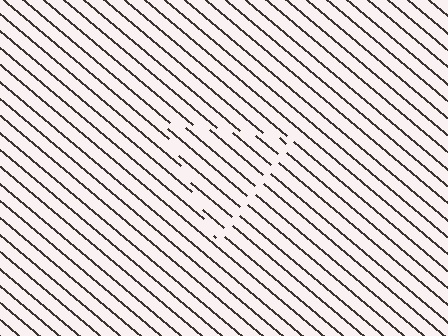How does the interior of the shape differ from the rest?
The interior of the shape contains the same grating, shifted by half a period — the contour is defined by the phase discontinuity where line-ends from the inner and outer gratings abut.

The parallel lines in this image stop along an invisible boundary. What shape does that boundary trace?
An illusory triangle. The interior of the shape contains the same grating, shifted by half a period — the contour is defined by the phase discontinuity where line-ends from the inner and outer gratings abut.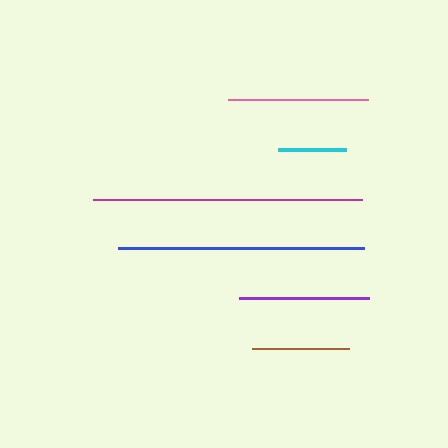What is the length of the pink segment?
The pink segment is approximately 139 pixels long.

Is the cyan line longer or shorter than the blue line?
The blue line is longer than the cyan line.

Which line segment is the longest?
The magenta line is the longest at approximately 269 pixels.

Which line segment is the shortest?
The cyan line is the shortest at approximately 68 pixels.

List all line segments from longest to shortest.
From longest to shortest: magenta, blue, pink, purple, brown, cyan.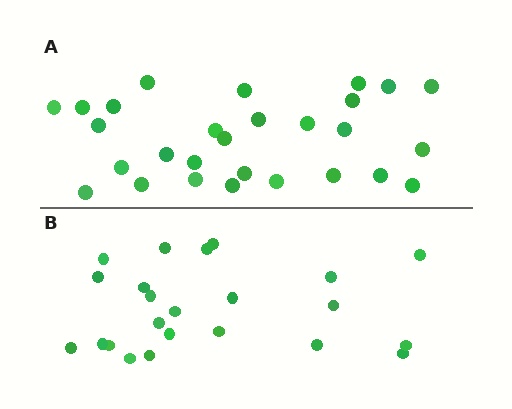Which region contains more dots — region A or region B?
Region A (the top region) has more dots.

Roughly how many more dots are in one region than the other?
Region A has about 5 more dots than region B.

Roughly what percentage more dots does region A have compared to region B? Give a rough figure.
About 20% more.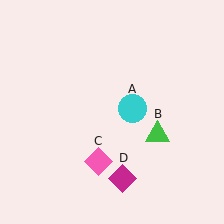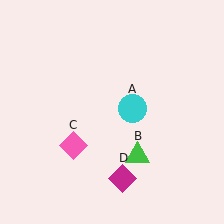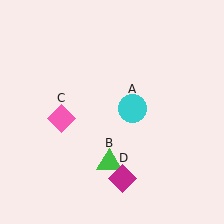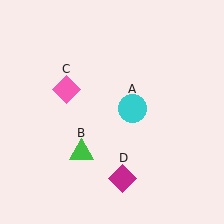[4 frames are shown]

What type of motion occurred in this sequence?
The green triangle (object B), pink diamond (object C) rotated clockwise around the center of the scene.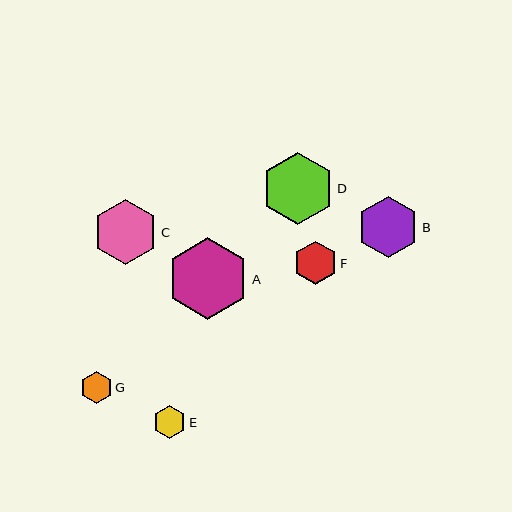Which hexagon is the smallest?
Hexagon G is the smallest with a size of approximately 32 pixels.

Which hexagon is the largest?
Hexagon A is the largest with a size of approximately 81 pixels.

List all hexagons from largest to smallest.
From largest to smallest: A, D, C, B, F, E, G.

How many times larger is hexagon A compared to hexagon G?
Hexagon A is approximately 2.6 times the size of hexagon G.